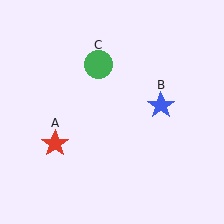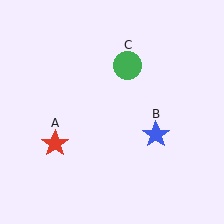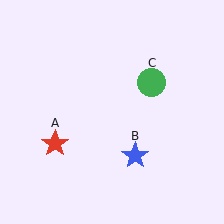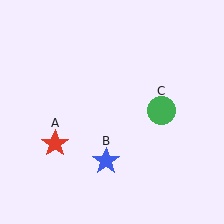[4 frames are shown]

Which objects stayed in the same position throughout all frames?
Red star (object A) remained stationary.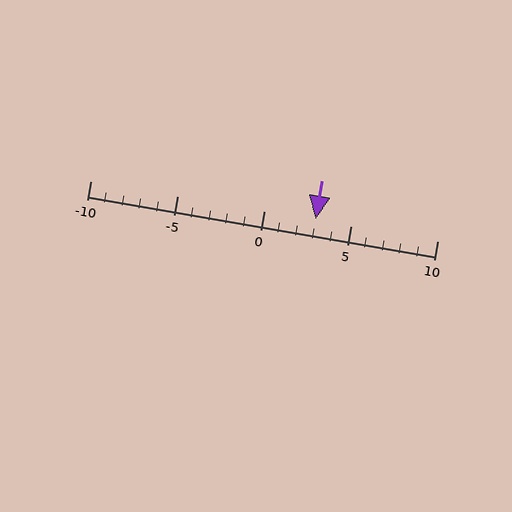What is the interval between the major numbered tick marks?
The major tick marks are spaced 5 units apart.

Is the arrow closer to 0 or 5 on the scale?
The arrow is closer to 5.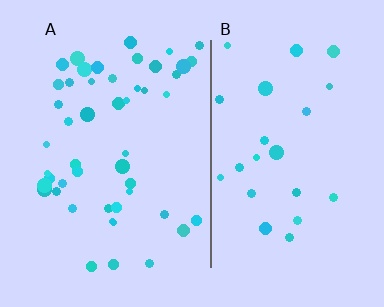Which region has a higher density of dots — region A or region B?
A (the left).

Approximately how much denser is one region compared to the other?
Approximately 2.1× — region A over region B.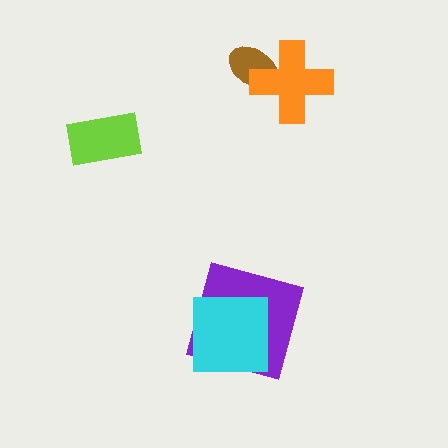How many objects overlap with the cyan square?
1 object overlaps with the cyan square.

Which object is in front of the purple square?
The cyan square is in front of the purple square.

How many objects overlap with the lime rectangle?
0 objects overlap with the lime rectangle.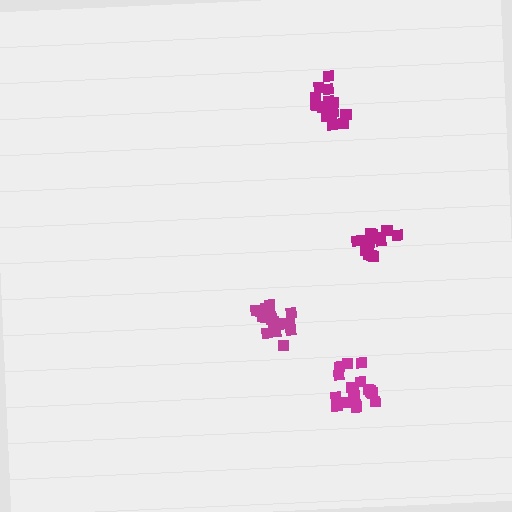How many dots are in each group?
Group 1: 17 dots, Group 2: 15 dots, Group 3: 14 dots, Group 4: 19 dots (65 total).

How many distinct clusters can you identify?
There are 4 distinct clusters.